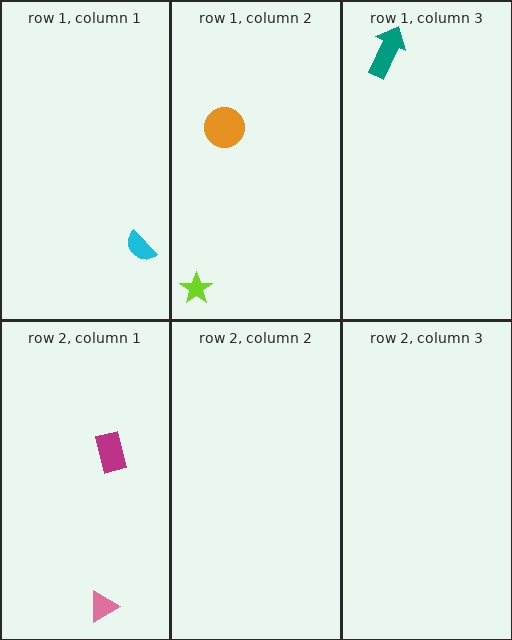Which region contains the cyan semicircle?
The row 1, column 1 region.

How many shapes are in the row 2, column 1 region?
2.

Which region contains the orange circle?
The row 1, column 2 region.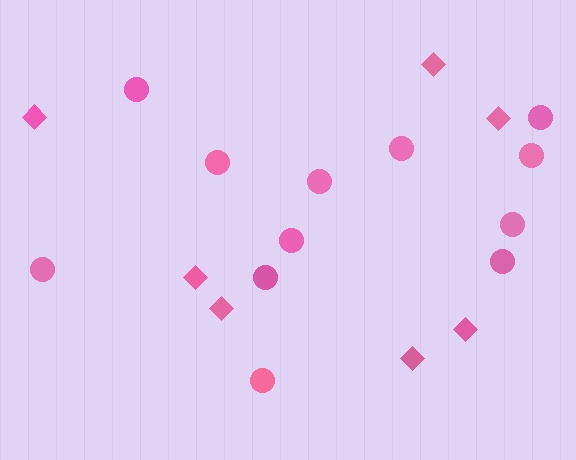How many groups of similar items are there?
There are 2 groups: one group of diamonds (7) and one group of circles (12).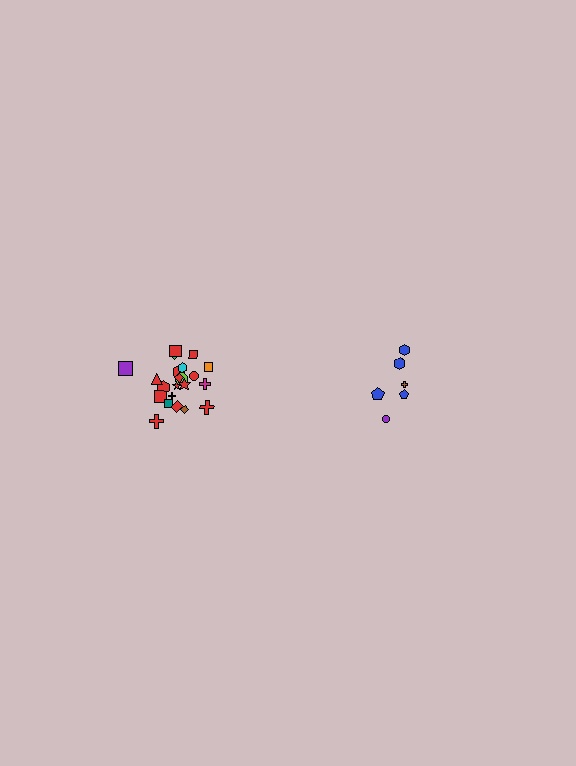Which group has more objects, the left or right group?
The left group.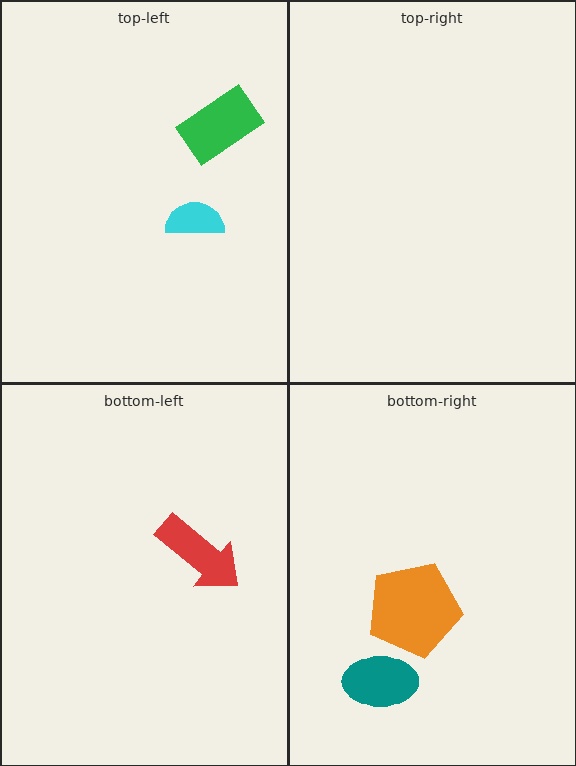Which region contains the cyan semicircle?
The top-left region.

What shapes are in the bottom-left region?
The red arrow.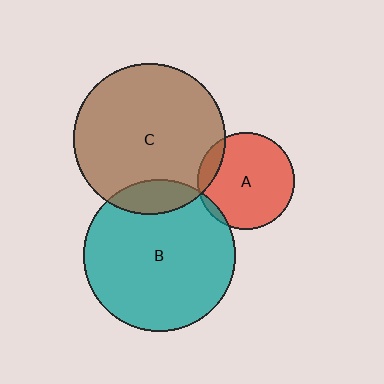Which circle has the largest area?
Circle B (teal).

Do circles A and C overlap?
Yes.